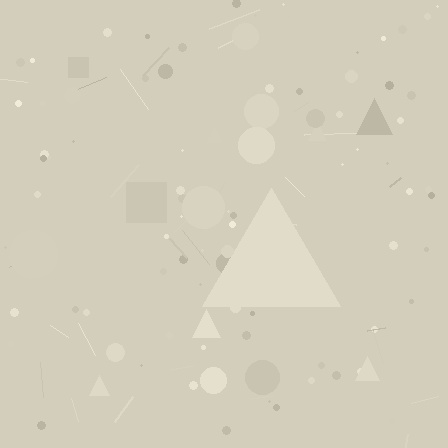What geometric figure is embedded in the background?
A triangle is embedded in the background.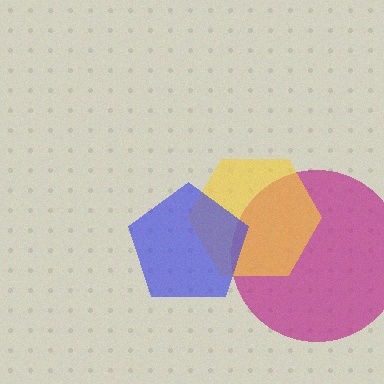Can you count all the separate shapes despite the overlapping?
Yes, there are 3 separate shapes.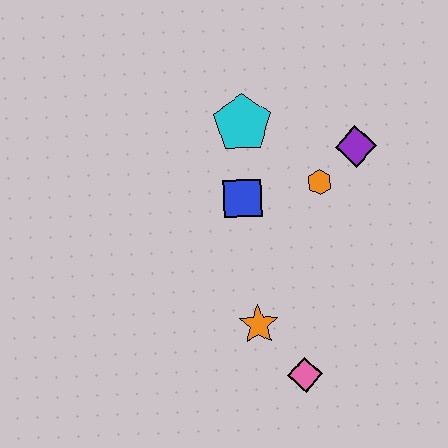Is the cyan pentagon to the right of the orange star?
No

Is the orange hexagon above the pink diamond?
Yes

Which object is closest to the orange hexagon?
The purple diamond is closest to the orange hexagon.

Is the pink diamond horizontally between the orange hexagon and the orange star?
Yes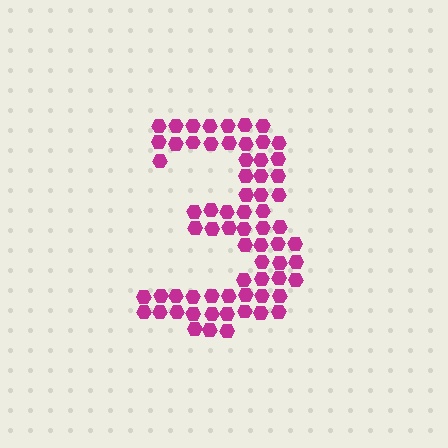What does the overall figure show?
The overall figure shows the digit 3.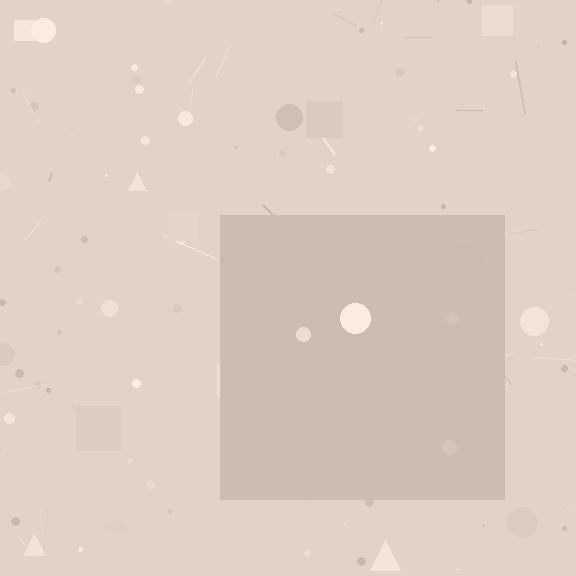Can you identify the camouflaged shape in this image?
The camouflaged shape is a square.